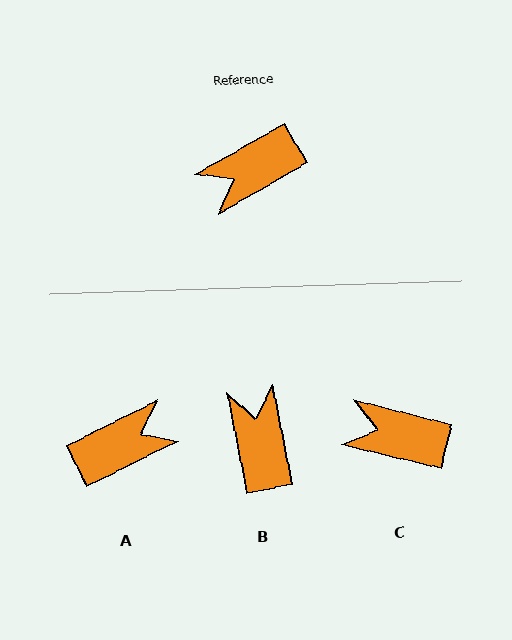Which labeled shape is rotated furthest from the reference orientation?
A, about 177 degrees away.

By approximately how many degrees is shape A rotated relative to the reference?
Approximately 177 degrees counter-clockwise.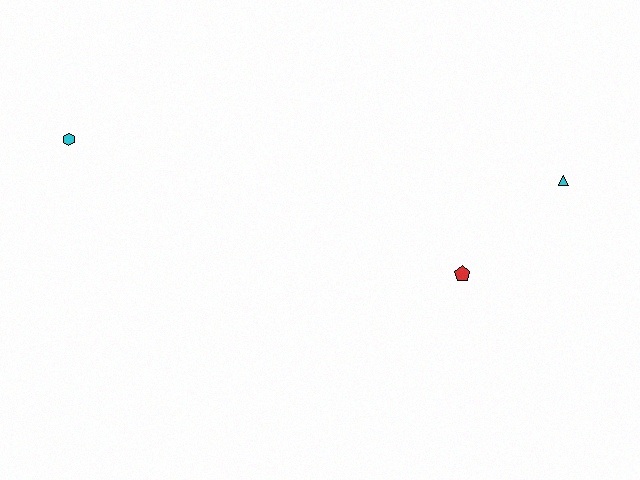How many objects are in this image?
There are 3 objects.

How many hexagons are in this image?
There is 1 hexagon.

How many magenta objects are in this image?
There are no magenta objects.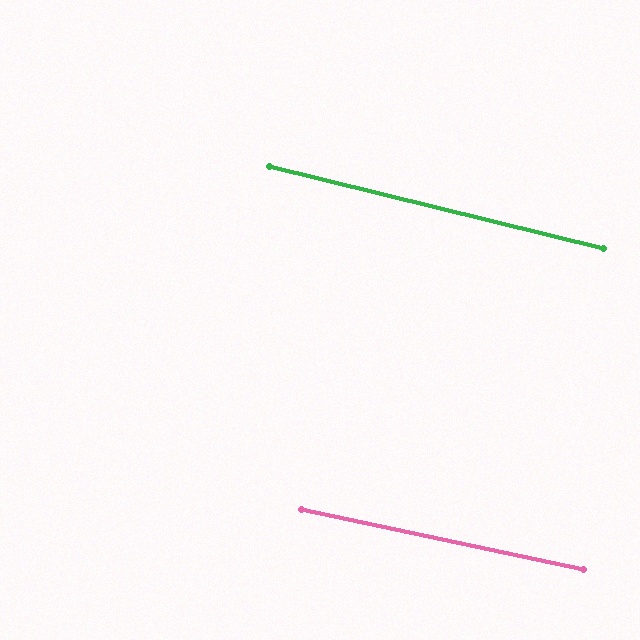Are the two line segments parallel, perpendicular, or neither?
Parallel — their directions differ by only 1.6°.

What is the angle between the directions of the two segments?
Approximately 2 degrees.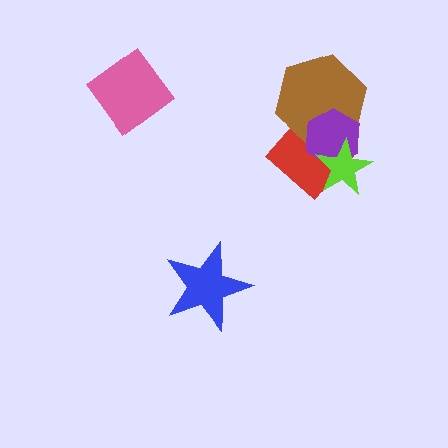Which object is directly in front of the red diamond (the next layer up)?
The brown hexagon is directly in front of the red diamond.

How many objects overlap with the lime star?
2 objects overlap with the lime star.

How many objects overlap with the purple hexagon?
3 objects overlap with the purple hexagon.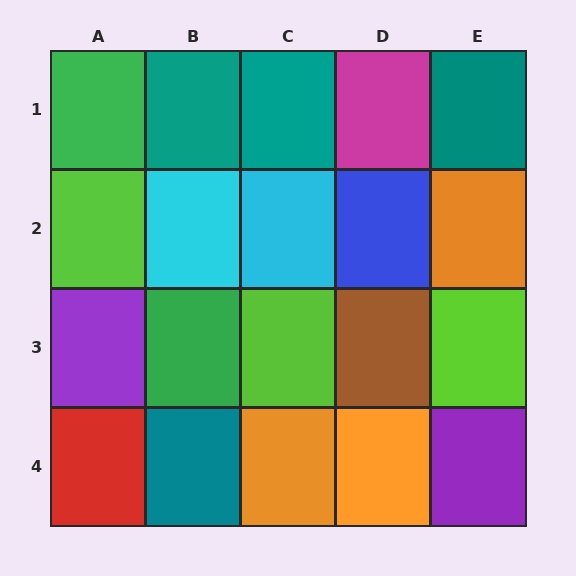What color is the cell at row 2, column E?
Orange.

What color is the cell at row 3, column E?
Lime.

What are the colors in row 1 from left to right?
Green, teal, teal, magenta, teal.